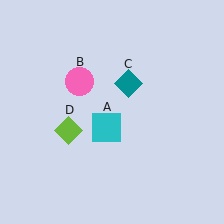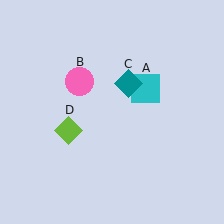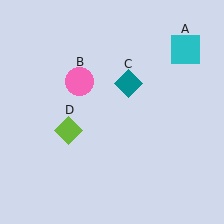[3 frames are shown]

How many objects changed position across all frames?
1 object changed position: cyan square (object A).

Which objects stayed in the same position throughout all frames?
Pink circle (object B) and teal diamond (object C) and lime diamond (object D) remained stationary.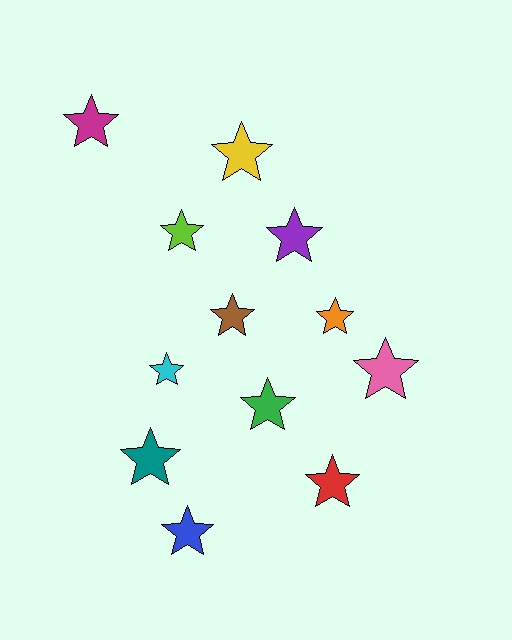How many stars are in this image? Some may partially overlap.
There are 12 stars.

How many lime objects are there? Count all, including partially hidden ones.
There is 1 lime object.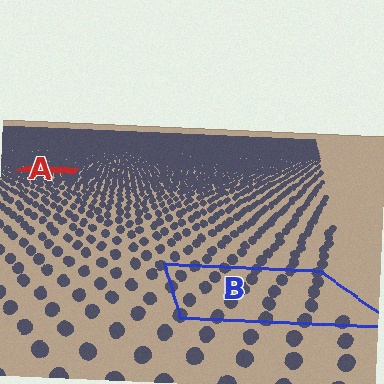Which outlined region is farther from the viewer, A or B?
Region A is farther from the viewer — the texture elements inside it appear smaller and more densely packed.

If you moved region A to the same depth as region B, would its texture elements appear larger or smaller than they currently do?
They would appear larger. At a closer depth, the same texture elements are projected at a bigger on-screen size.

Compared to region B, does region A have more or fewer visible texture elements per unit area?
Region A has more texture elements per unit area — they are packed more densely because it is farther away.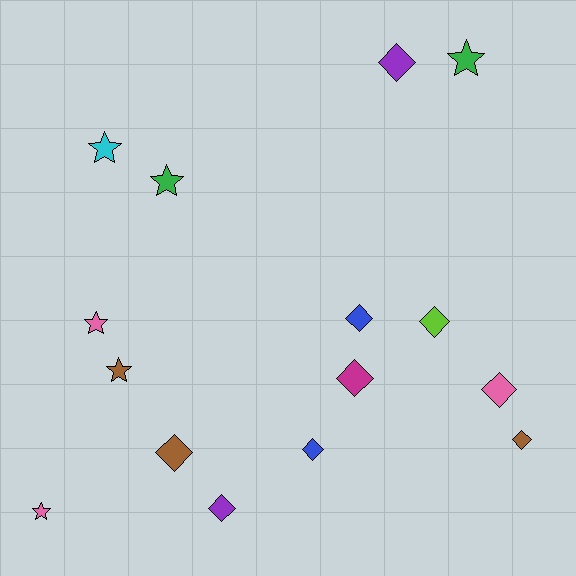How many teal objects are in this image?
There are no teal objects.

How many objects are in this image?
There are 15 objects.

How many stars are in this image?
There are 6 stars.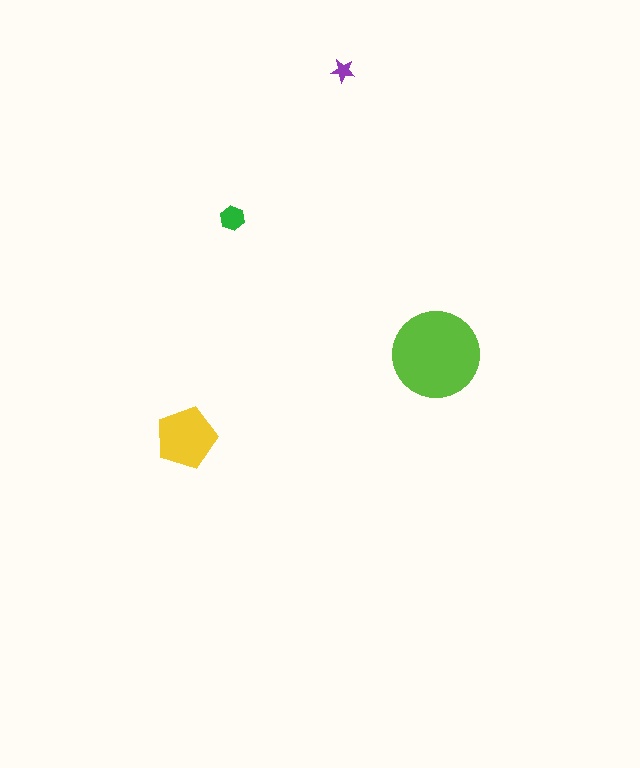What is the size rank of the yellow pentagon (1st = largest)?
2nd.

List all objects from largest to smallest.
The lime circle, the yellow pentagon, the green hexagon, the purple star.